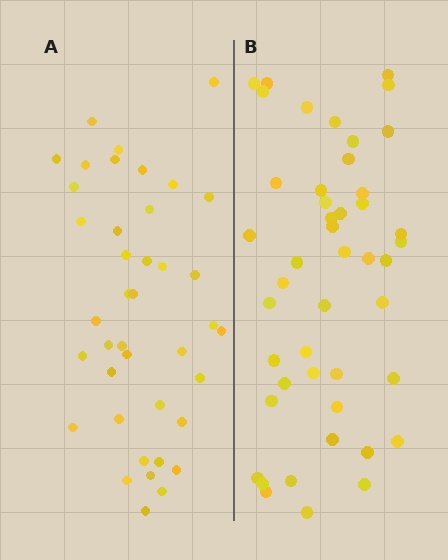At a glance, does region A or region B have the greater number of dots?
Region B (the right region) has more dots.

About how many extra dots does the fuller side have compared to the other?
Region B has about 6 more dots than region A.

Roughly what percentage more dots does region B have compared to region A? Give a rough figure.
About 15% more.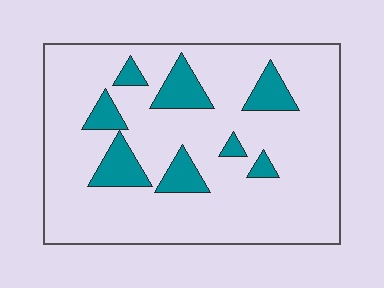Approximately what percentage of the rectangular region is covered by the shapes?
Approximately 15%.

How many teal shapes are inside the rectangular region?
8.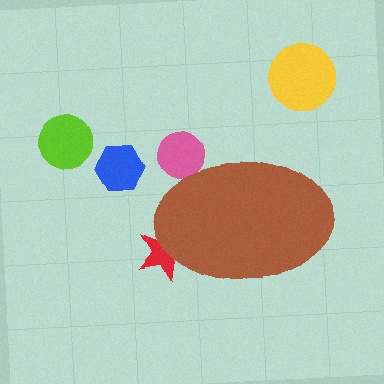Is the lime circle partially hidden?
No, the lime circle is fully visible.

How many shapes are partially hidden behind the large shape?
2 shapes are partially hidden.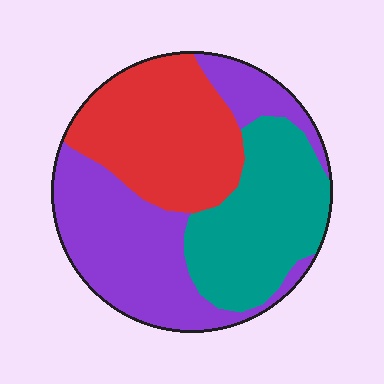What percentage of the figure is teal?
Teal covers roughly 30% of the figure.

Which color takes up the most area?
Purple, at roughly 40%.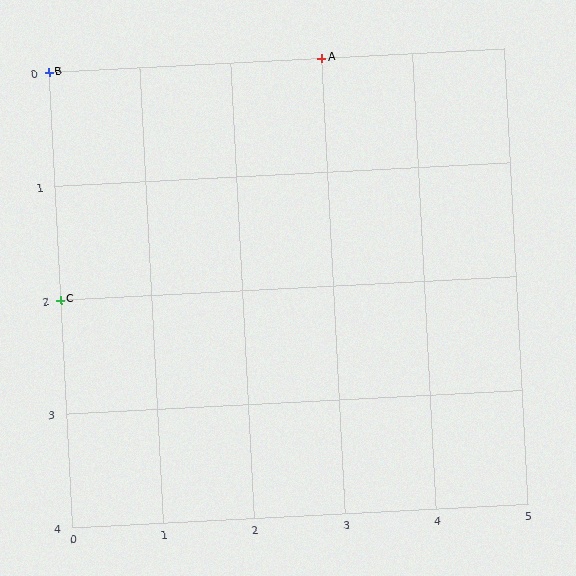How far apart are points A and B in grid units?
Points A and B are 3 columns apart.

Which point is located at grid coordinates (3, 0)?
Point A is at (3, 0).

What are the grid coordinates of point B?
Point B is at grid coordinates (0, 0).